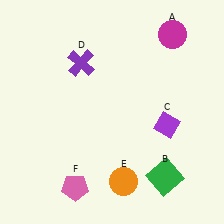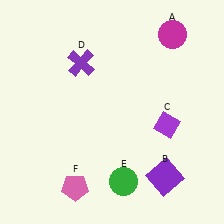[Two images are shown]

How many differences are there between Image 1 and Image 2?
There are 2 differences between the two images.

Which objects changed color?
B changed from green to purple. E changed from orange to green.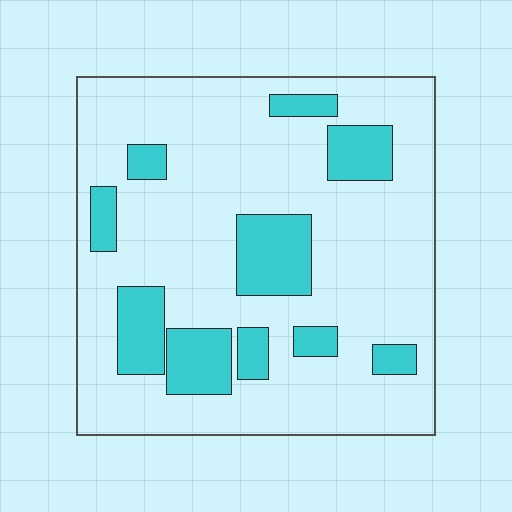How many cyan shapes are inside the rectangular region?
10.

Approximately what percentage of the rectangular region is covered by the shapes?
Approximately 20%.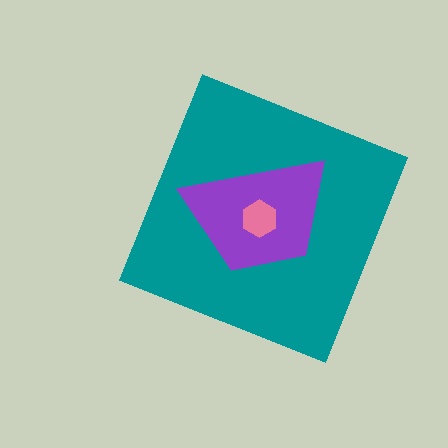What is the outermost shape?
The teal diamond.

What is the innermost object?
The pink hexagon.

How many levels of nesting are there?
3.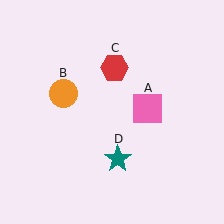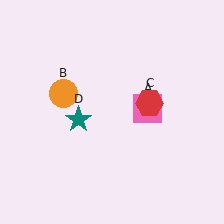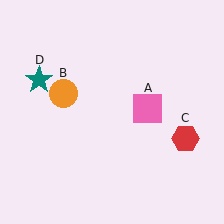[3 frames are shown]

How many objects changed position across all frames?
2 objects changed position: red hexagon (object C), teal star (object D).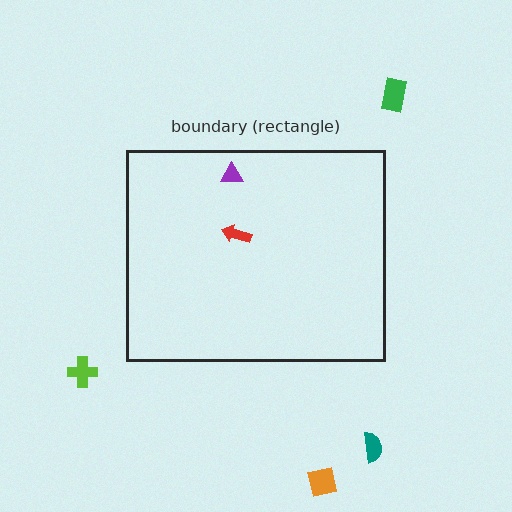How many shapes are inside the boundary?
2 inside, 4 outside.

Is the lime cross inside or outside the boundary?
Outside.